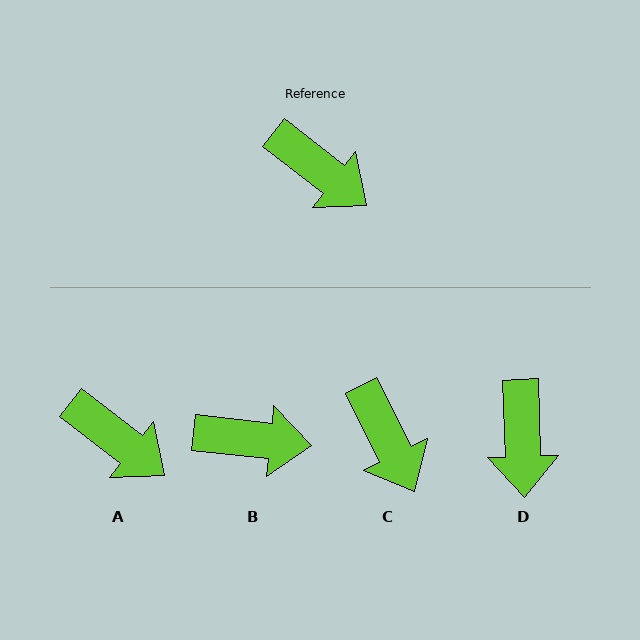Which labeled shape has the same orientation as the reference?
A.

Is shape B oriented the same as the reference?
No, it is off by about 32 degrees.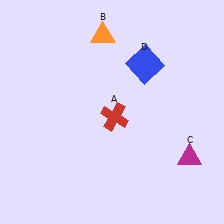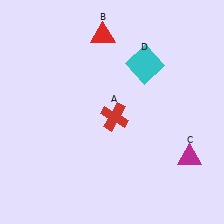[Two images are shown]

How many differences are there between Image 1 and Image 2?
There are 2 differences between the two images.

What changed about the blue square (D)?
In Image 1, D is blue. In Image 2, it changed to cyan.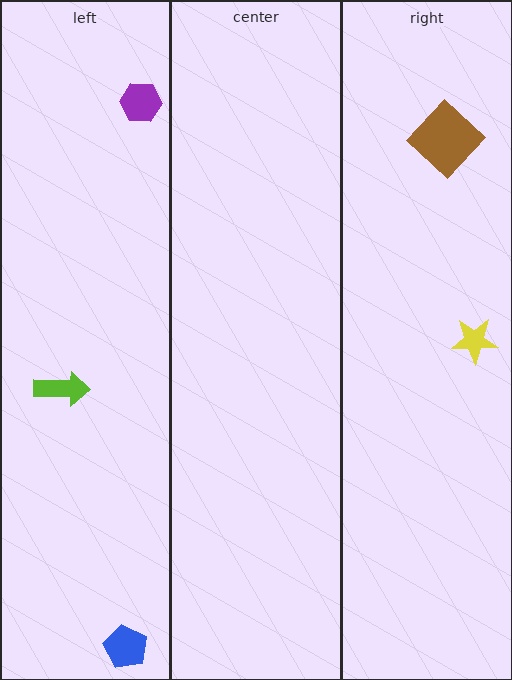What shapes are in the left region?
The blue pentagon, the lime arrow, the purple hexagon.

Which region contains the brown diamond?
The right region.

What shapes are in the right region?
The yellow star, the brown diamond.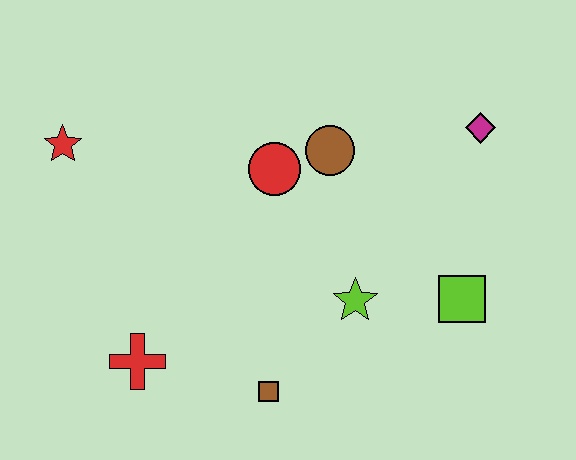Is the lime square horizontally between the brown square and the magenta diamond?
Yes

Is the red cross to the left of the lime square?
Yes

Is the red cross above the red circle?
No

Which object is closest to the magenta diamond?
The brown circle is closest to the magenta diamond.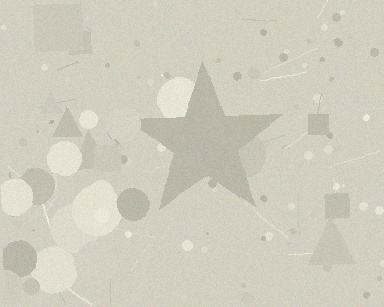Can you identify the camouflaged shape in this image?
The camouflaged shape is a star.